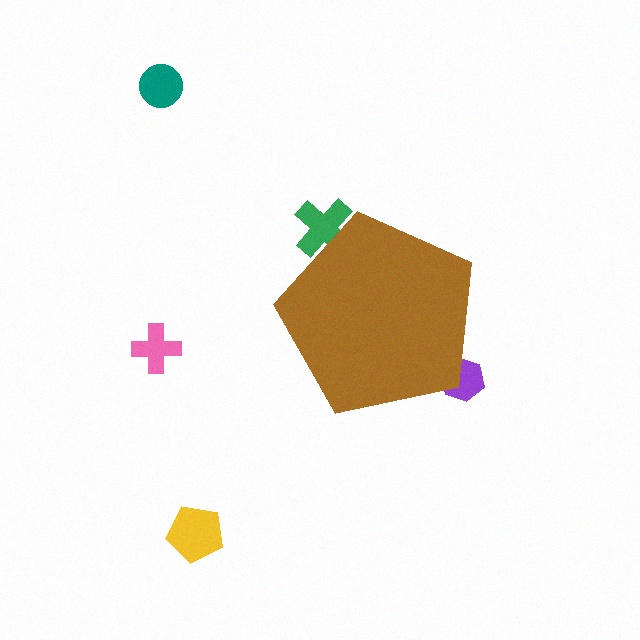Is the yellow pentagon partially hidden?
No, the yellow pentagon is fully visible.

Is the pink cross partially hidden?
No, the pink cross is fully visible.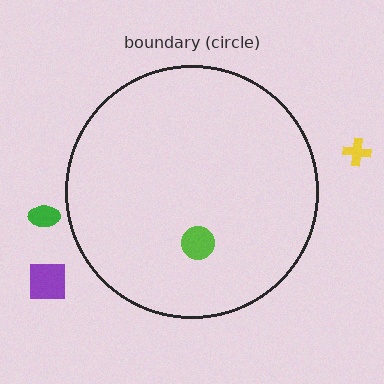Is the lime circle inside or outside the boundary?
Inside.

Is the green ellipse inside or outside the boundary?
Outside.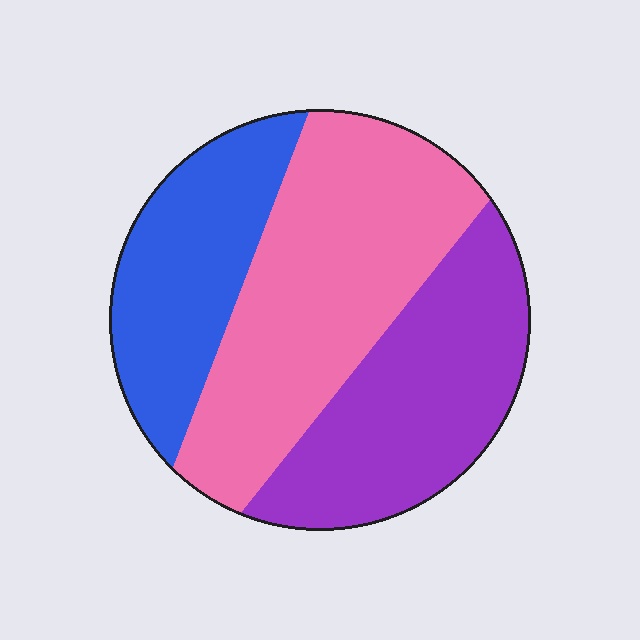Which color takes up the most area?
Pink, at roughly 40%.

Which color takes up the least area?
Blue, at roughly 25%.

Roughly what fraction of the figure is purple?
Purple takes up about one third (1/3) of the figure.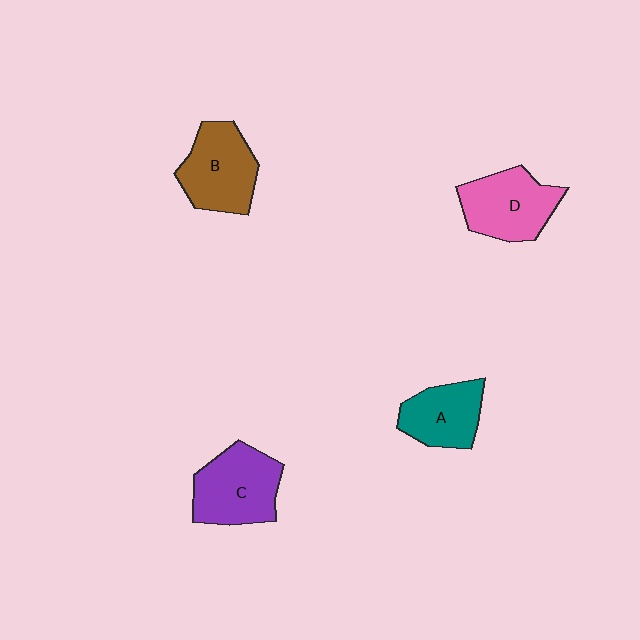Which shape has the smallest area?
Shape A (teal).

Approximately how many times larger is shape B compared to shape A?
Approximately 1.2 times.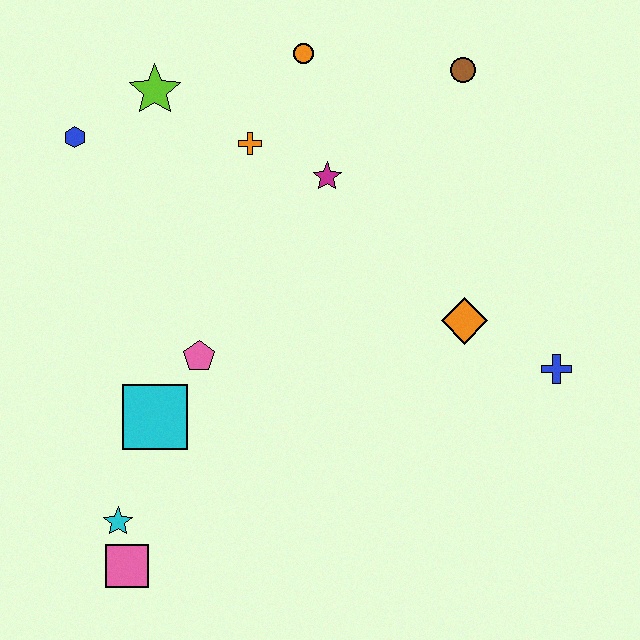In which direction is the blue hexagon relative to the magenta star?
The blue hexagon is to the left of the magenta star.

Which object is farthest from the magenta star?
The pink square is farthest from the magenta star.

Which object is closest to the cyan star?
The pink square is closest to the cyan star.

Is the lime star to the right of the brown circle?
No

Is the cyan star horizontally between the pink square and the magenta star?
No